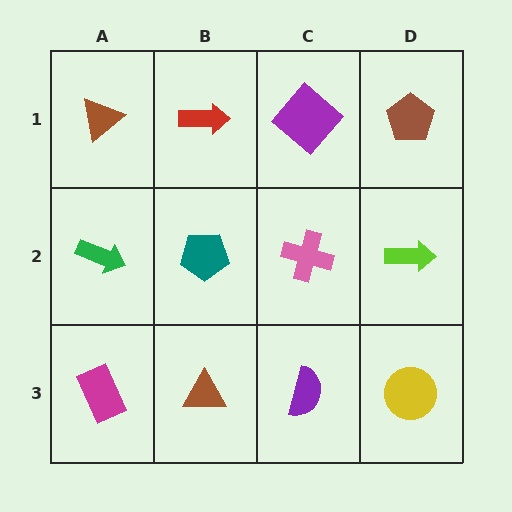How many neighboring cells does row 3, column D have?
2.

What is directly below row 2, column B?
A brown triangle.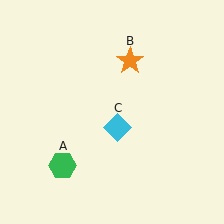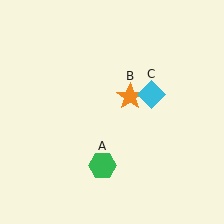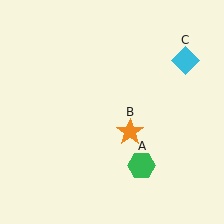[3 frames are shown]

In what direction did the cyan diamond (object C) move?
The cyan diamond (object C) moved up and to the right.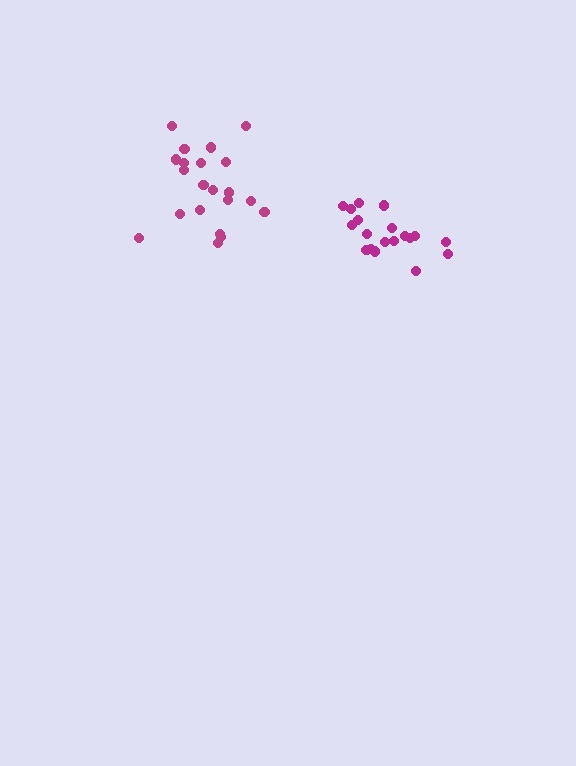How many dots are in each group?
Group 1: 21 dots, Group 2: 19 dots (40 total).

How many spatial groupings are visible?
There are 2 spatial groupings.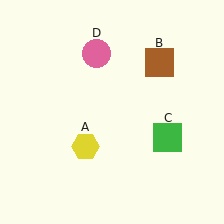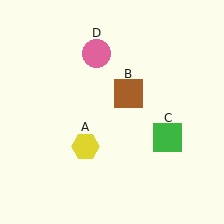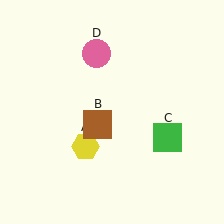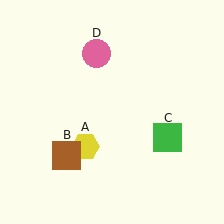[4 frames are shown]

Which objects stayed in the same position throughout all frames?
Yellow hexagon (object A) and green square (object C) and pink circle (object D) remained stationary.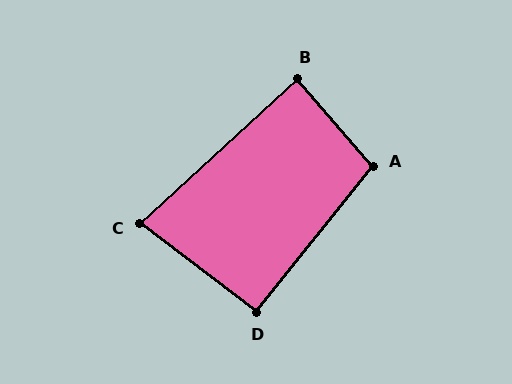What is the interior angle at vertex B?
Approximately 89 degrees (approximately right).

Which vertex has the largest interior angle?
A, at approximately 100 degrees.